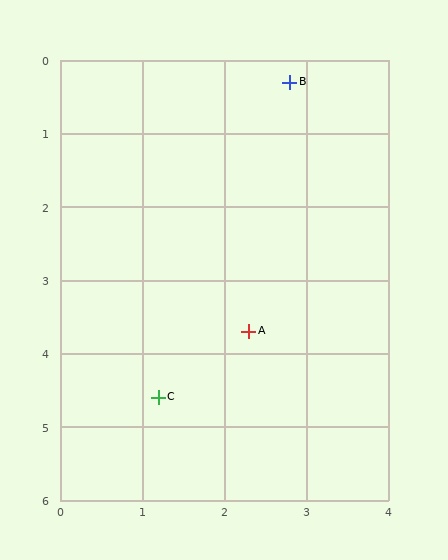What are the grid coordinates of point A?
Point A is at approximately (2.3, 3.7).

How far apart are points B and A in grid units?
Points B and A are about 3.4 grid units apart.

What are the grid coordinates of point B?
Point B is at approximately (2.8, 0.3).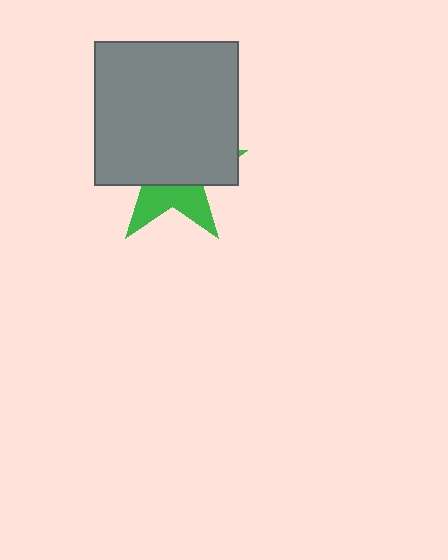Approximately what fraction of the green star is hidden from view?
Roughly 64% of the green star is hidden behind the gray square.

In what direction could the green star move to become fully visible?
The green star could move down. That would shift it out from behind the gray square entirely.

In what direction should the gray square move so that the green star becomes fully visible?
The gray square should move up. That is the shortest direction to clear the overlap and leave the green star fully visible.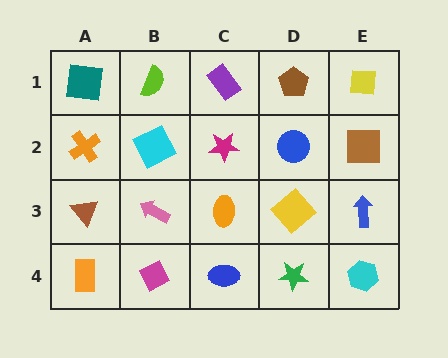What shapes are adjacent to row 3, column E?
A brown square (row 2, column E), a cyan hexagon (row 4, column E), a yellow diamond (row 3, column D).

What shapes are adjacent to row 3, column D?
A blue circle (row 2, column D), a green star (row 4, column D), an orange ellipse (row 3, column C), a blue arrow (row 3, column E).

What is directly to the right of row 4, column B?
A blue ellipse.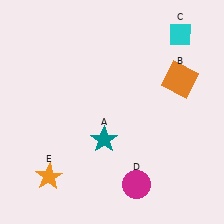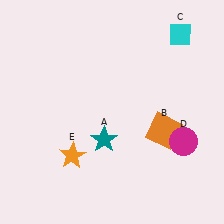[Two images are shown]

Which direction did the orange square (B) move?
The orange square (B) moved down.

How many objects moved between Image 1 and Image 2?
3 objects moved between the two images.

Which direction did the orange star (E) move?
The orange star (E) moved right.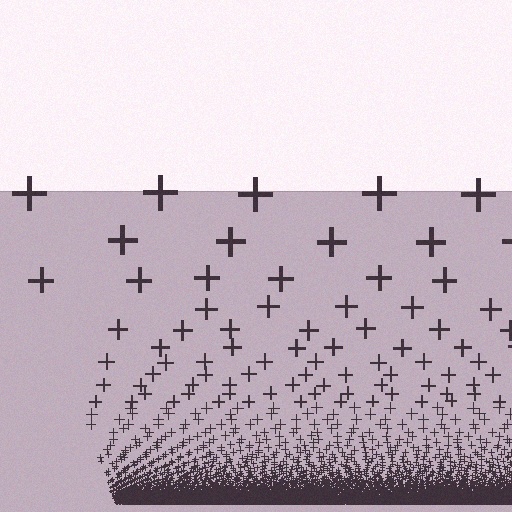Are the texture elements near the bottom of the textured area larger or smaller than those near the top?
Smaller. The gradient is inverted — elements near the bottom are smaller and denser.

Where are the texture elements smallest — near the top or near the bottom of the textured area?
Near the bottom.